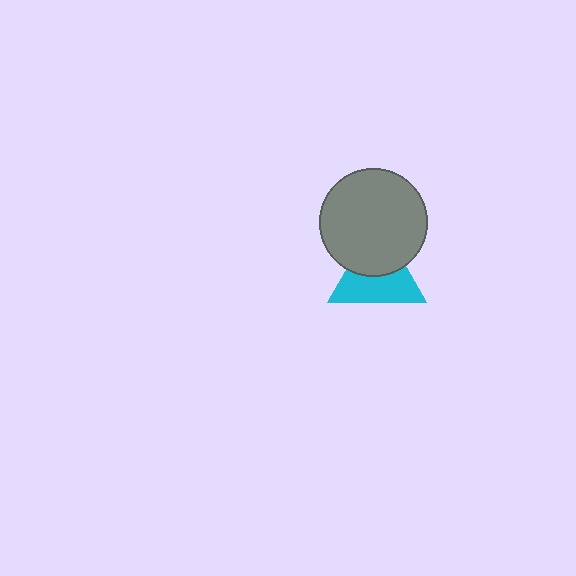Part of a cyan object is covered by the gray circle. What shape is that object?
It is a triangle.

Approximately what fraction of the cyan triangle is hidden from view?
Roughly 44% of the cyan triangle is hidden behind the gray circle.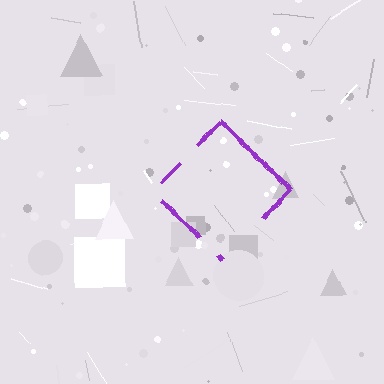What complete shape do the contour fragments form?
The contour fragments form a diamond.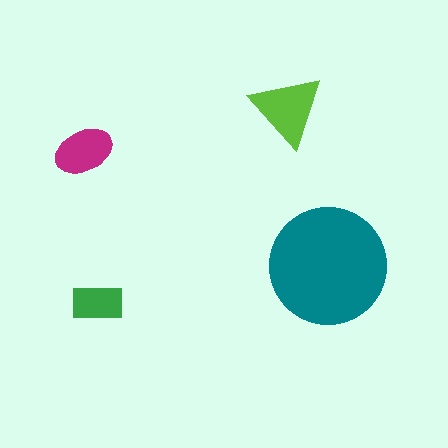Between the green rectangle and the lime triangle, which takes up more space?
The lime triangle.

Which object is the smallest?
The green rectangle.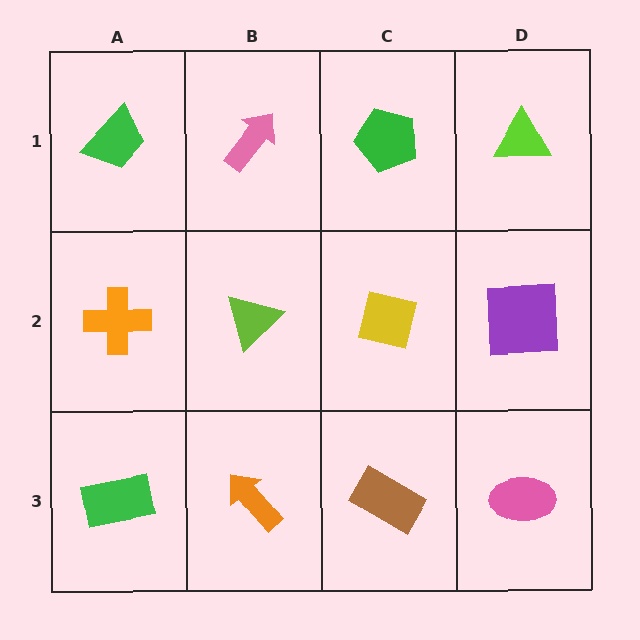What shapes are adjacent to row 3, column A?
An orange cross (row 2, column A), an orange arrow (row 3, column B).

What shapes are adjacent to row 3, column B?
A lime triangle (row 2, column B), a green rectangle (row 3, column A), a brown rectangle (row 3, column C).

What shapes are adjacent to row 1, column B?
A lime triangle (row 2, column B), a green trapezoid (row 1, column A), a green pentagon (row 1, column C).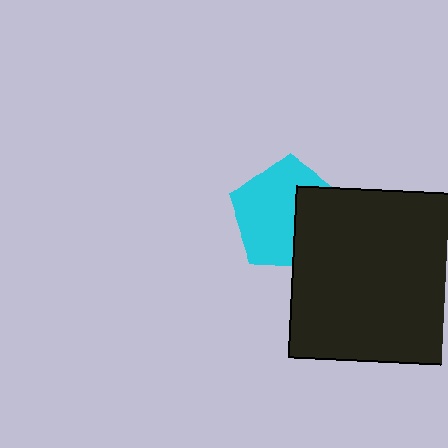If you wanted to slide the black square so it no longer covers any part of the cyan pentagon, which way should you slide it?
Slide it right — that is the most direct way to separate the two shapes.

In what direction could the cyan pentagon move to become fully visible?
The cyan pentagon could move left. That would shift it out from behind the black square entirely.